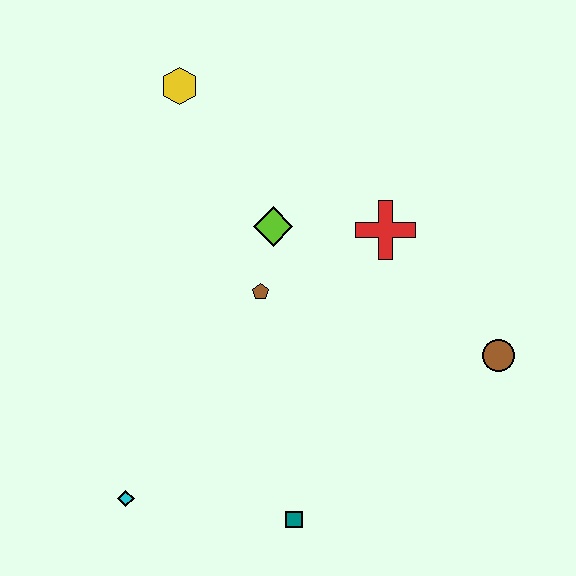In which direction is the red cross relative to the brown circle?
The red cross is above the brown circle.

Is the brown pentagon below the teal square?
No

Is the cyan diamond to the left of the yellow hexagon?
Yes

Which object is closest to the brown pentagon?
The lime diamond is closest to the brown pentagon.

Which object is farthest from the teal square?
The yellow hexagon is farthest from the teal square.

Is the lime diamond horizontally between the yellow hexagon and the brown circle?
Yes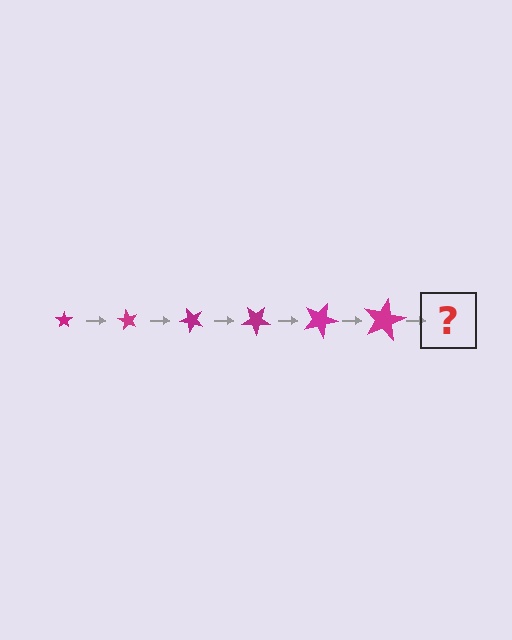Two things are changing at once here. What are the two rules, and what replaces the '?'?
The two rules are that the star grows larger each step and it rotates 60 degrees each step. The '?' should be a star, larger than the previous one and rotated 360 degrees from the start.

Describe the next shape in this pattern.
It should be a star, larger than the previous one and rotated 360 degrees from the start.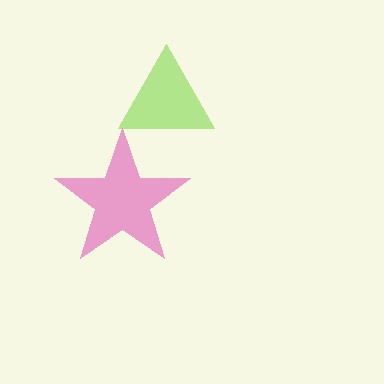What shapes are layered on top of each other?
The layered shapes are: a lime triangle, a pink star.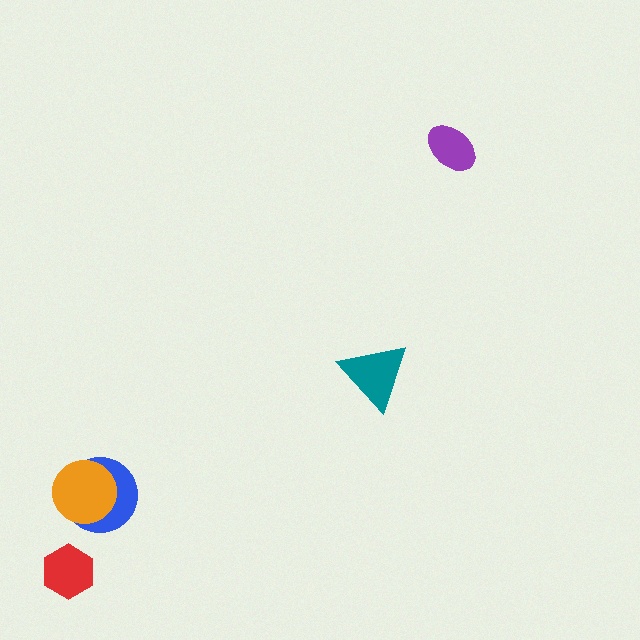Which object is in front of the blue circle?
The orange circle is in front of the blue circle.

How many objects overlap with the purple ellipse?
0 objects overlap with the purple ellipse.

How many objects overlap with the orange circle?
1 object overlaps with the orange circle.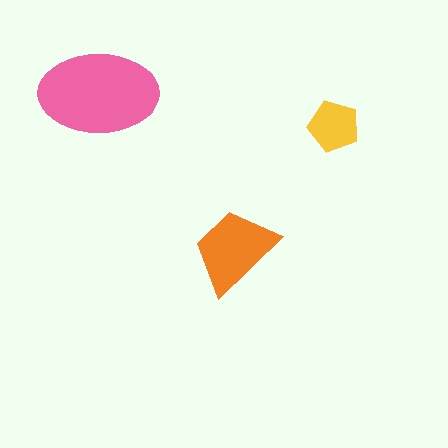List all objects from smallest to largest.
The yellow pentagon, the orange trapezoid, the pink ellipse.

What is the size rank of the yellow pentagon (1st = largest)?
3rd.